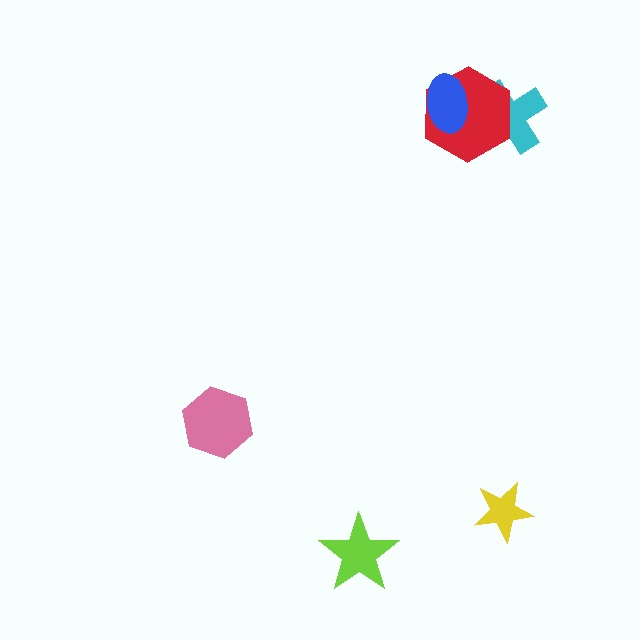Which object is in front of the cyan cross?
The red hexagon is in front of the cyan cross.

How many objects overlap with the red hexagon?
2 objects overlap with the red hexagon.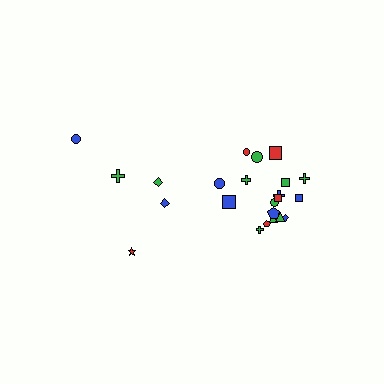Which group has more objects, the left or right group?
The right group.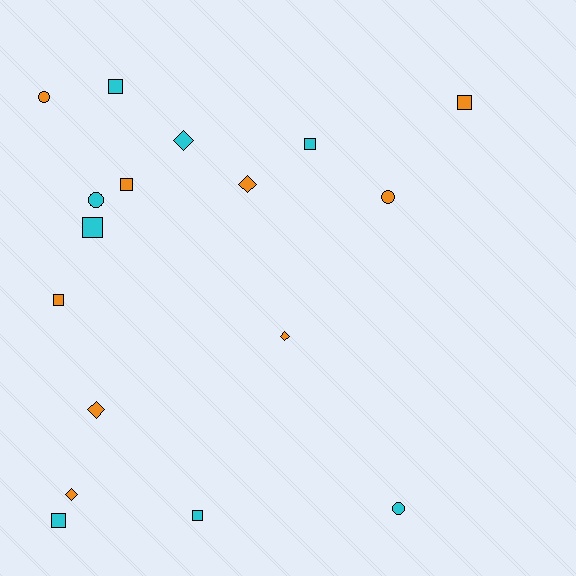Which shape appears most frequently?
Square, with 8 objects.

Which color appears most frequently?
Orange, with 9 objects.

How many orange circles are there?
There are 2 orange circles.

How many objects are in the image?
There are 17 objects.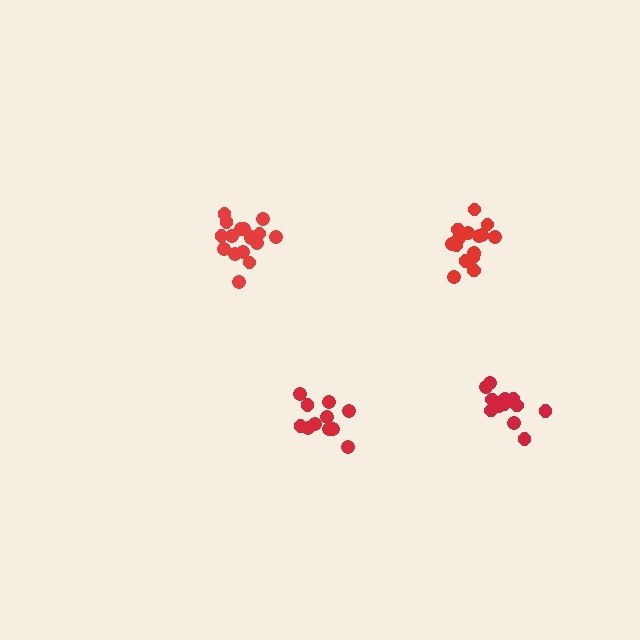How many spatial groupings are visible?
There are 4 spatial groupings.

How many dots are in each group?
Group 1: 16 dots, Group 2: 11 dots, Group 3: 17 dots, Group 4: 13 dots (57 total).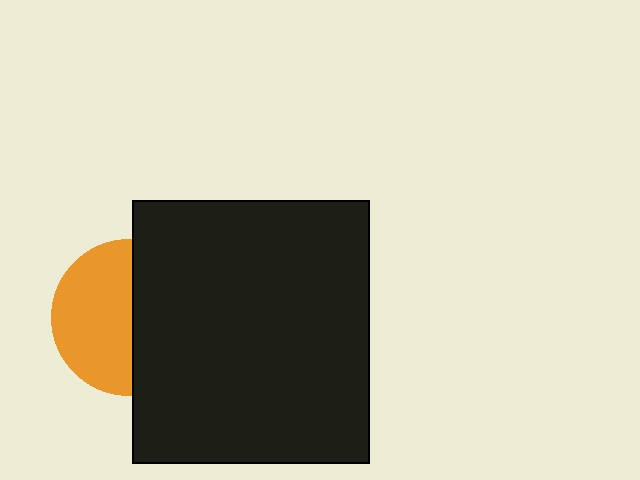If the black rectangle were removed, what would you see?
You would see the complete orange circle.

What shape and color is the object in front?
The object in front is a black rectangle.